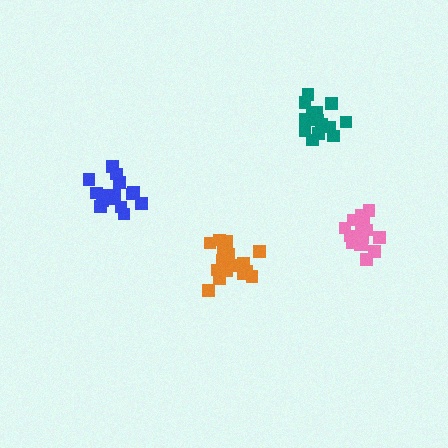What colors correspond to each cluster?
The clusters are colored: blue, orange, pink, teal.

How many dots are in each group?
Group 1: 15 dots, Group 2: 17 dots, Group 3: 17 dots, Group 4: 14 dots (63 total).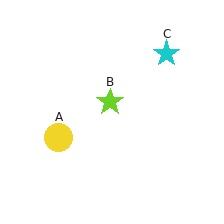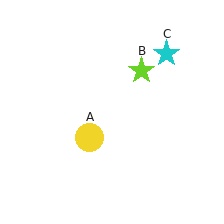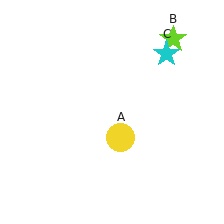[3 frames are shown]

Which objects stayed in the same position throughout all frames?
Cyan star (object C) remained stationary.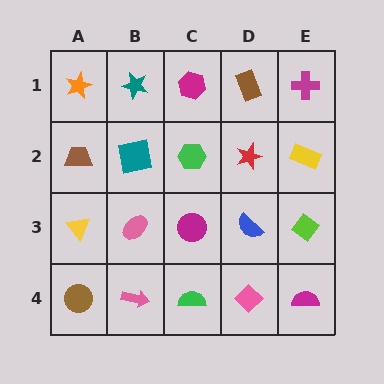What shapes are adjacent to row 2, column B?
A teal star (row 1, column B), a pink ellipse (row 3, column B), a brown trapezoid (row 2, column A), a green hexagon (row 2, column C).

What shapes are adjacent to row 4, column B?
A pink ellipse (row 3, column B), a brown circle (row 4, column A), a green semicircle (row 4, column C).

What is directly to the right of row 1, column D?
A magenta cross.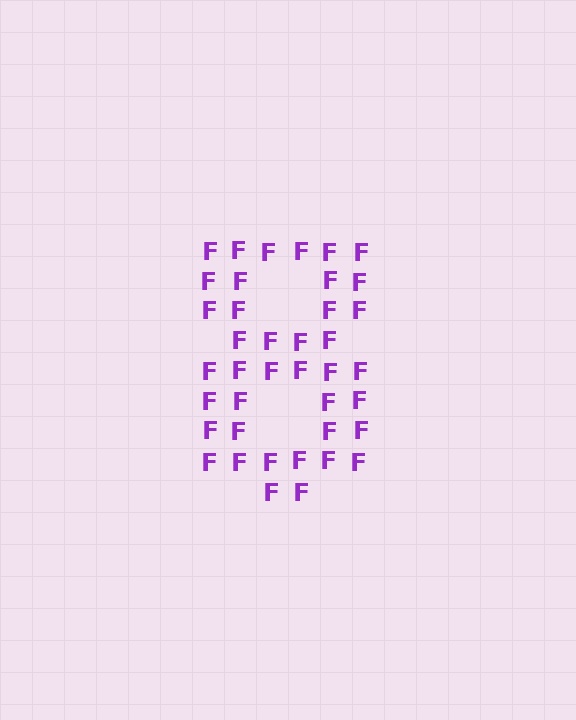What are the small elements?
The small elements are letter F's.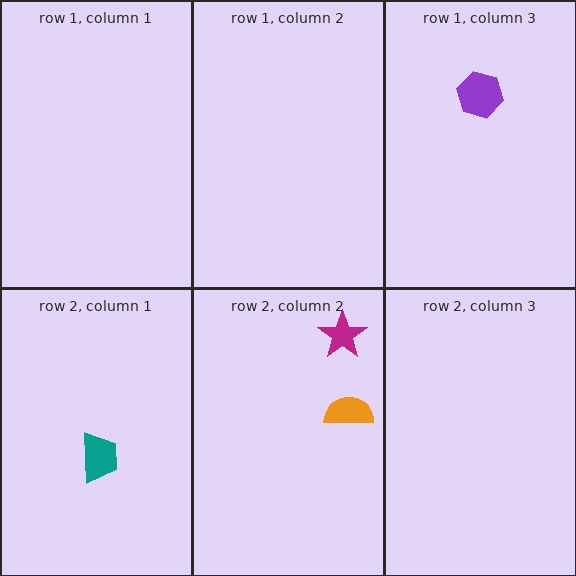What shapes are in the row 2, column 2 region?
The orange semicircle, the magenta star.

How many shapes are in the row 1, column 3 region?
1.